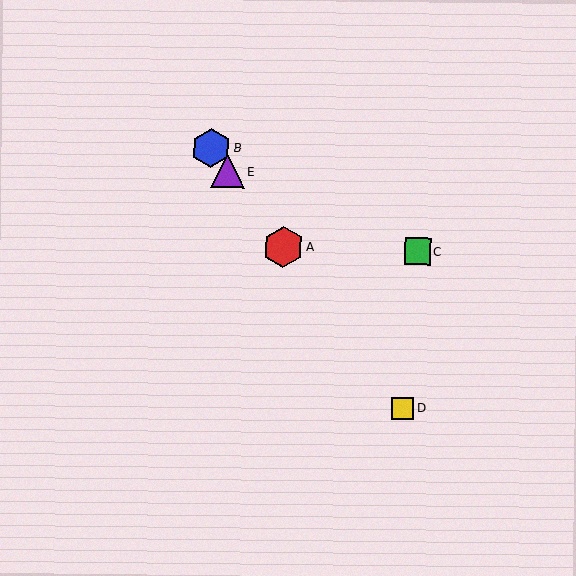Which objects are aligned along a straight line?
Objects A, B, D, E are aligned along a straight line.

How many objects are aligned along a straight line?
4 objects (A, B, D, E) are aligned along a straight line.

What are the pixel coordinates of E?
Object E is at (228, 171).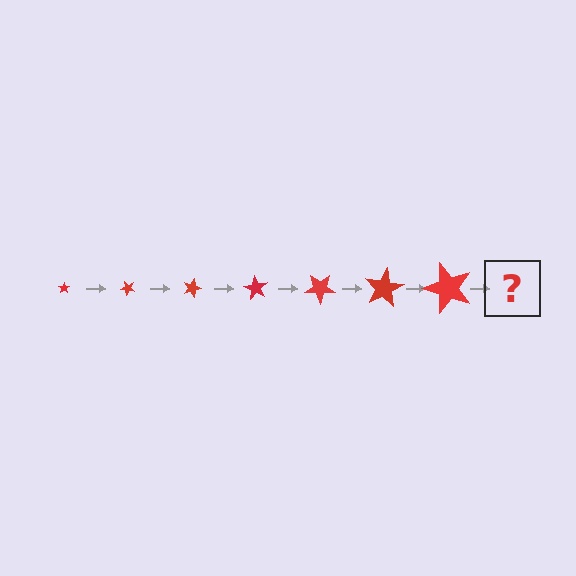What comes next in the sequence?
The next element should be a star, larger than the previous one and rotated 315 degrees from the start.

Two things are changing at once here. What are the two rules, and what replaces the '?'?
The two rules are that the star grows larger each step and it rotates 45 degrees each step. The '?' should be a star, larger than the previous one and rotated 315 degrees from the start.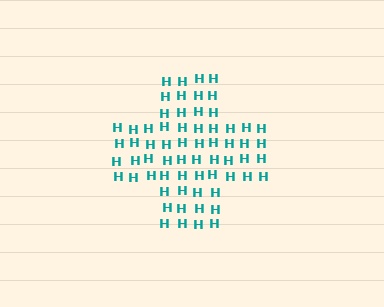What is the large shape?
The large shape is a cross.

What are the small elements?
The small elements are letter H's.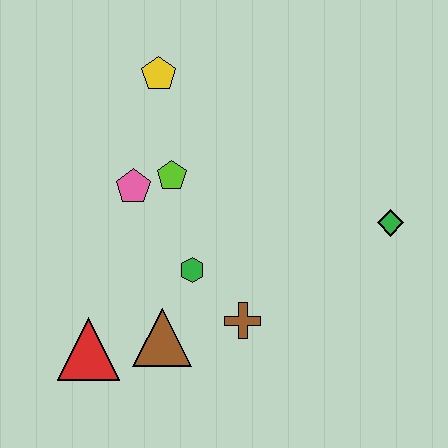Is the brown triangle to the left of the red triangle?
No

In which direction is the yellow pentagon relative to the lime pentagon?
The yellow pentagon is above the lime pentagon.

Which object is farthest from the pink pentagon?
The green diamond is farthest from the pink pentagon.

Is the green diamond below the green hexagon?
No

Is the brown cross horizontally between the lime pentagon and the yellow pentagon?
No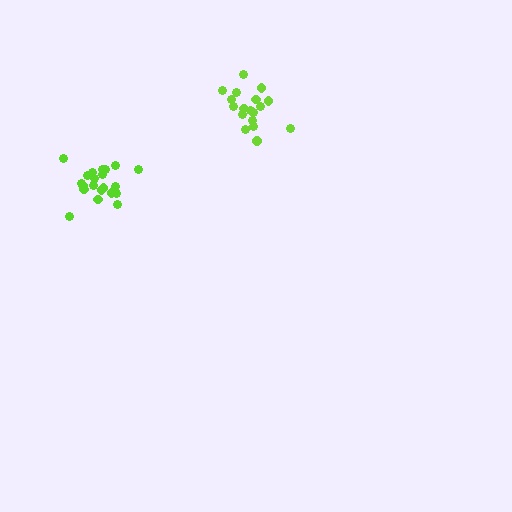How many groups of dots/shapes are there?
There are 2 groups.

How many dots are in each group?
Group 1: 18 dots, Group 2: 21 dots (39 total).